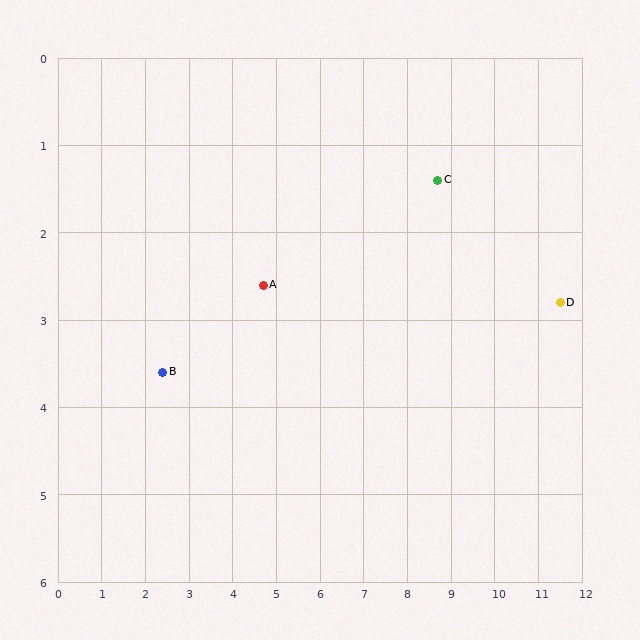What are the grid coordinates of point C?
Point C is at approximately (8.7, 1.4).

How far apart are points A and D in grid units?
Points A and D are about 6.8 grid units apart.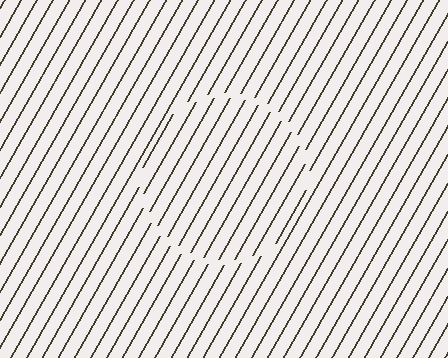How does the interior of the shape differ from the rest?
The interior of the shape contains the same grating, shifted by half a period — the contour is defined by the phase discontinuity where line-ends from the inner and outer gratings abut.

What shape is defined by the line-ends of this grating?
An illusory circle. The interior of the shape contains the same grating, shifted by half a period — the contour is defined by the phase discontinuity where line-ends from the inner and outer gratings abut.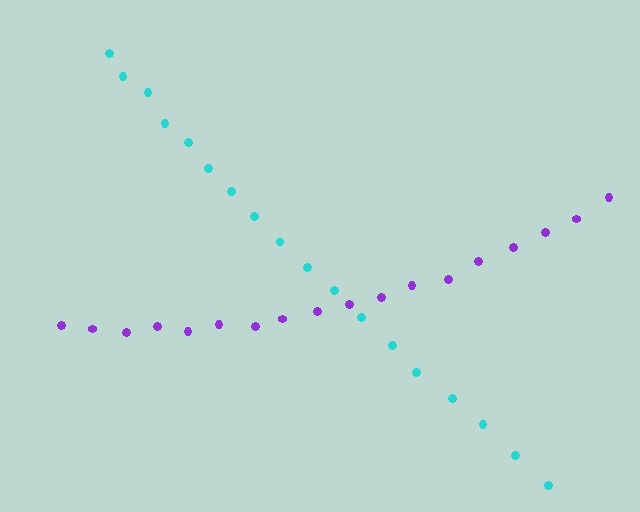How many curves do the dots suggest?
There are 2 distinct paths.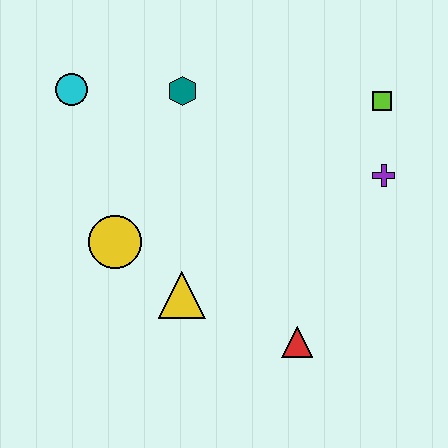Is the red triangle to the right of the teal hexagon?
Yes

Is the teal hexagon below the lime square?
No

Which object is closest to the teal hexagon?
The cyan circle is closest to the teal hexagon.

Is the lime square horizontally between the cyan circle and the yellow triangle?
No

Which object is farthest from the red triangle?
The cyan circle is farthest from the red triangle.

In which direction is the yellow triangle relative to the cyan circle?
The yellow triangle is below the cyan circle.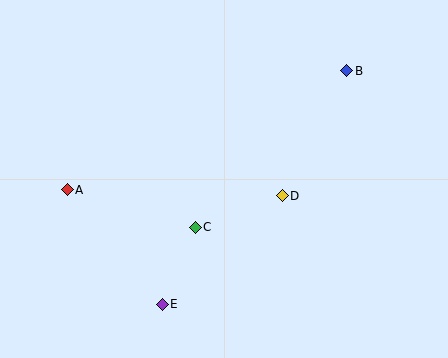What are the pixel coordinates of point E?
Point E is at (162, 304).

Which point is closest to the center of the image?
Point C at (195, 227) is closest to the center.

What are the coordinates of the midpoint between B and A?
The midpoint between B and A is at (207, 130).